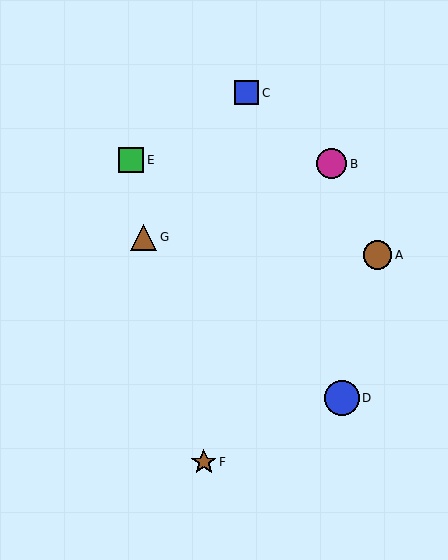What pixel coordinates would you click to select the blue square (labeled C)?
Click at (247, 93) to select the blue square C.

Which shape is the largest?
The blue circle (labeled D) is the largest.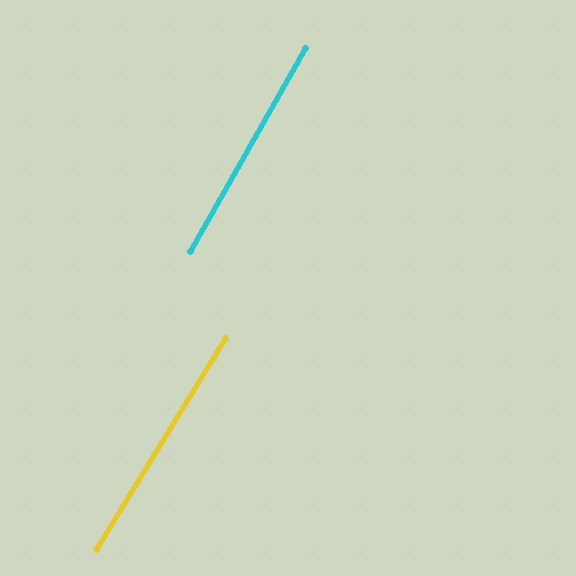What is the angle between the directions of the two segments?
Approximately 2 degrees.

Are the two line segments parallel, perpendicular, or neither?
Parallel — their directions differ by only 1.7°.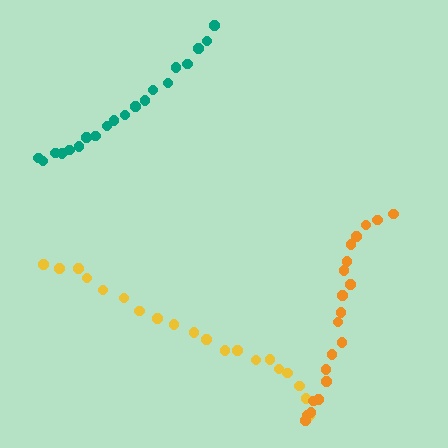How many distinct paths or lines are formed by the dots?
There are 3 distinct paths.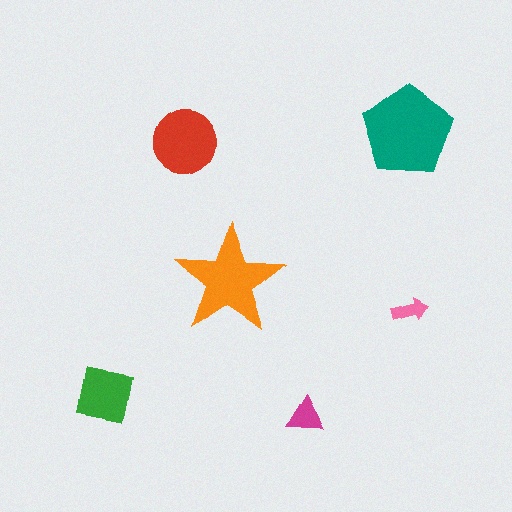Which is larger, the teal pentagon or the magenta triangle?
The teal pentagon.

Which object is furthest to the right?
The pink arrow is rightmost.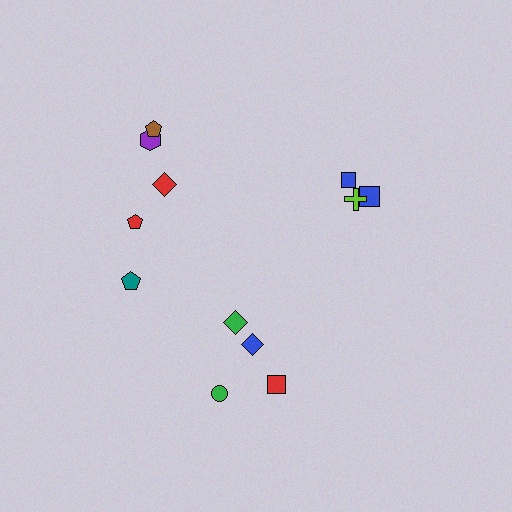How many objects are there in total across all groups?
There are 12 objects.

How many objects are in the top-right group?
There are 3 objects.